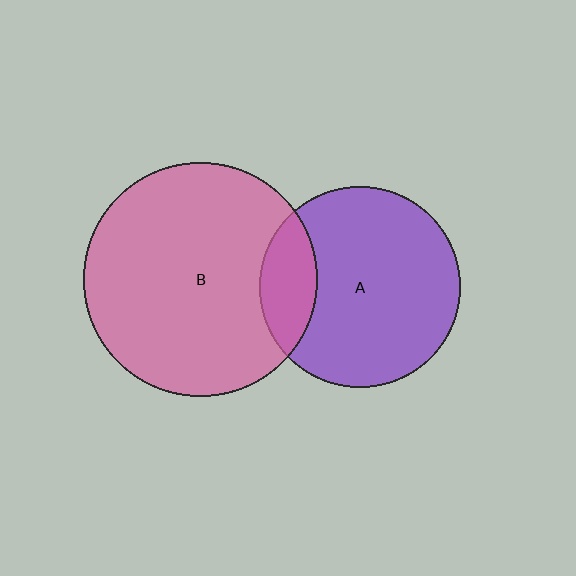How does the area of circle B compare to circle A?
Approximately 1.4 times.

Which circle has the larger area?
Circle B (pink).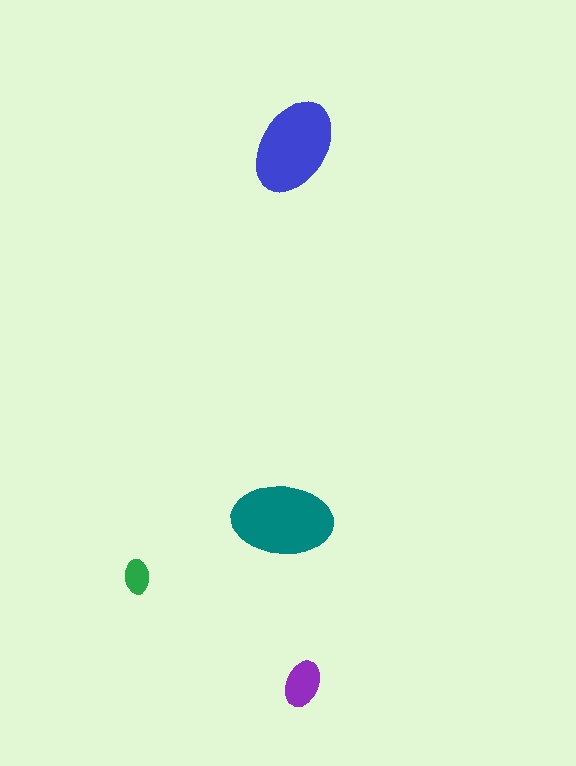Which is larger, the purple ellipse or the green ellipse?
The purple one.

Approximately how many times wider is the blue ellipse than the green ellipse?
About 3 times wider.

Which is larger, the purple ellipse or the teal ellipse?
The teal one.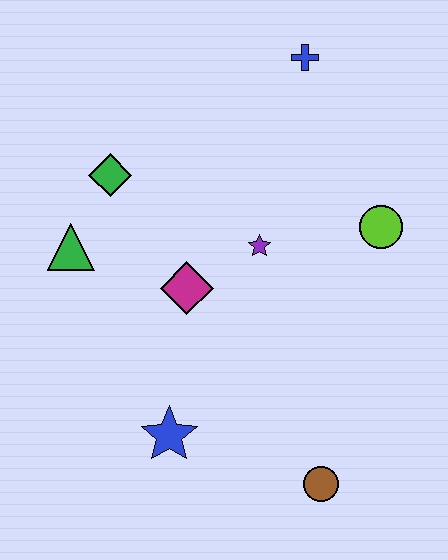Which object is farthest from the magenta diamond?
The blue cross is farthest from the magenta diamond.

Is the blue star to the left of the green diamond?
No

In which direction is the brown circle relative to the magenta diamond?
The brown circle is below the magenta diamond.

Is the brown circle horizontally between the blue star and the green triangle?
No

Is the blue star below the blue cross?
Yes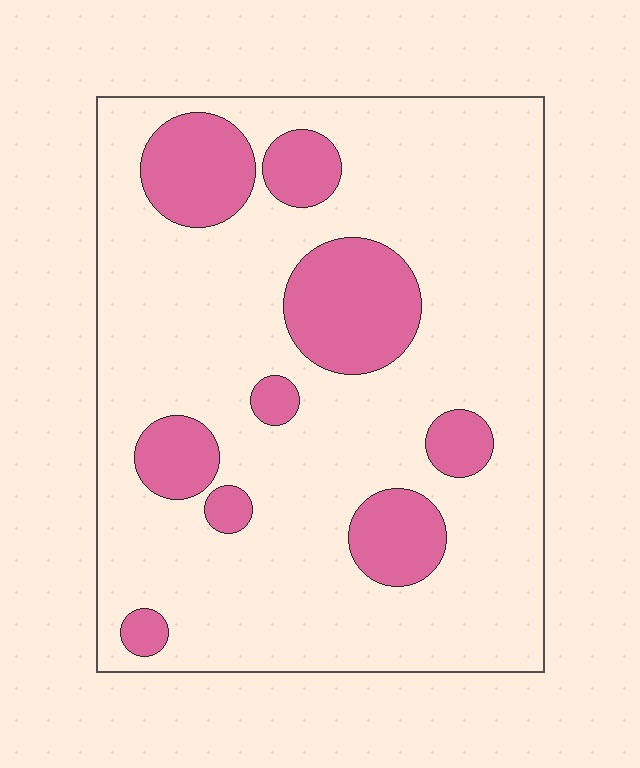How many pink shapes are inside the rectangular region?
9.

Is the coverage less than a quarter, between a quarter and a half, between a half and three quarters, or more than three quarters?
Less than a quarter.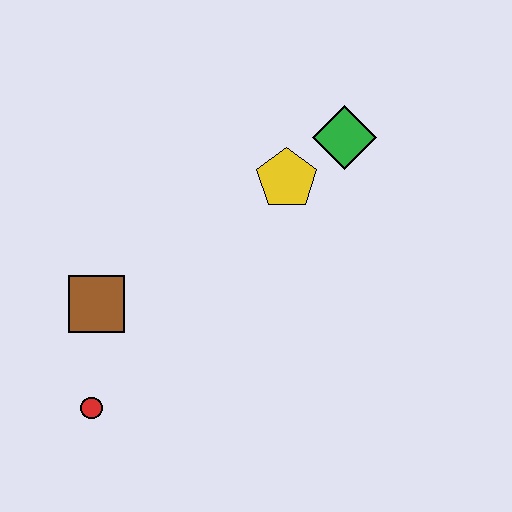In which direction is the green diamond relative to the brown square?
The green diamond is to the right of the brown square.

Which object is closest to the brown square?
The red circle is closest to the brown square.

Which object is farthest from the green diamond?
The red circle is farthest from the green diamond.